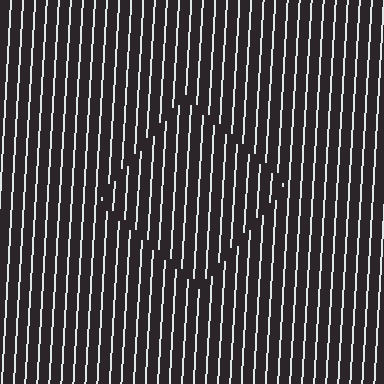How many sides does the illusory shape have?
4 sides — the line-ends trace a square.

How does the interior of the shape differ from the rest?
The interior of the shape contains the same grating, shifted by half a period — the contour is defined by the phase discontinuity where line-ends from the inner and outer gratings abut.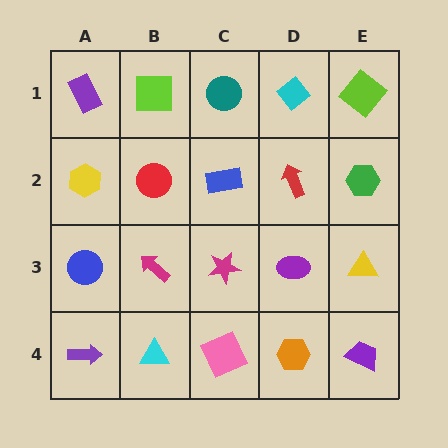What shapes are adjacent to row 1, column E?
A green hexagon (row 2, column E), a cyan diamond (row 1, column D).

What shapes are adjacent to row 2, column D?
A cyan diamond (row 1, column D), a purple ellipse (row 3, column D), a blue rectangle (row 2, column C), a green hexagon (row 2, column E).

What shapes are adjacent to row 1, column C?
A blue rectangle (row 2, column C), a lime square (row 1, column B), a cyan diamond (row 1, column D).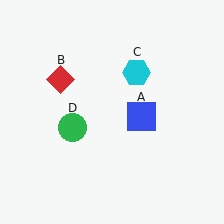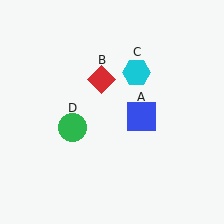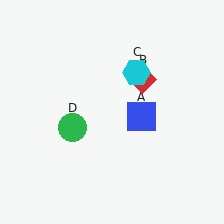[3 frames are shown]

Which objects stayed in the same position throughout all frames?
Blue square (object A) and cyan hexagon (object C) and green circle (object D) remained stationary.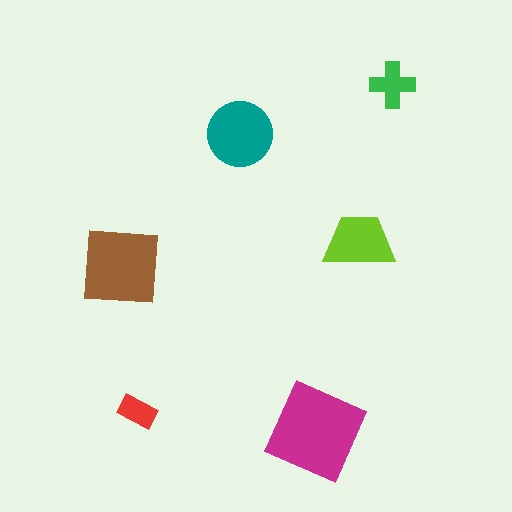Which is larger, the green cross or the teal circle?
The teal circle.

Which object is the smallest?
The red rectangle.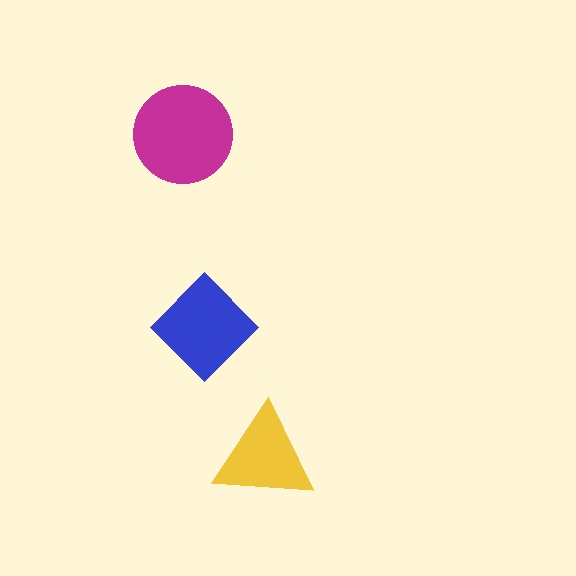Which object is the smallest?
The yellow triangle.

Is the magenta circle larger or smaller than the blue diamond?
Larger.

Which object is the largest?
The magenta circle.